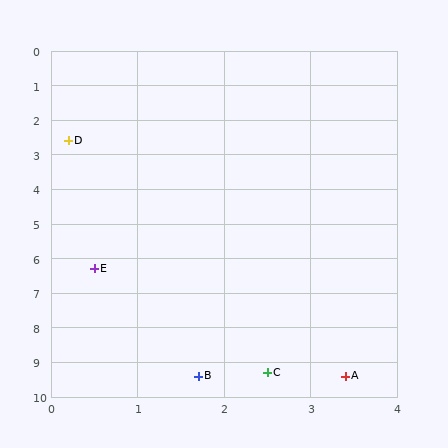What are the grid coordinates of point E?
Point E is at approximately (0.5, 6.3).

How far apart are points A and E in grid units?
Points A and E are about 4.2 grid units apart.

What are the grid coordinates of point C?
Point C is at approximately (2.5, 9.3).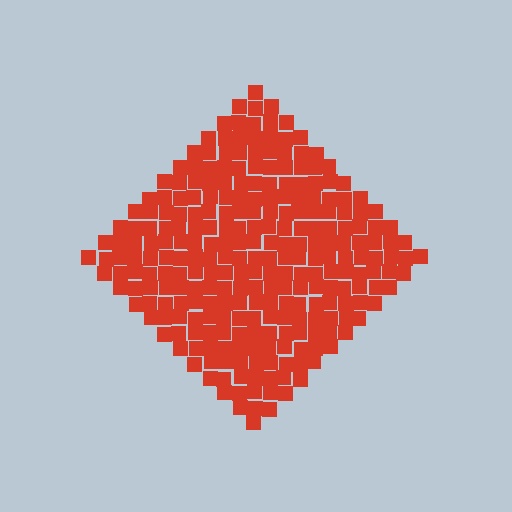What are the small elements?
The small elements are squares.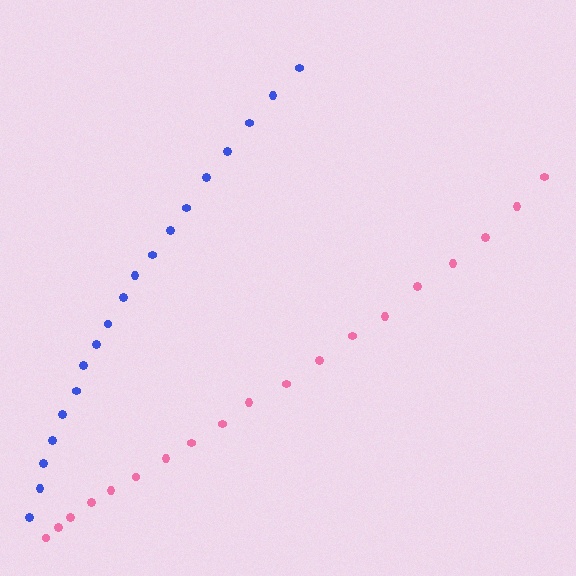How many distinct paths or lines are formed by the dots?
There are 2 distinct paths.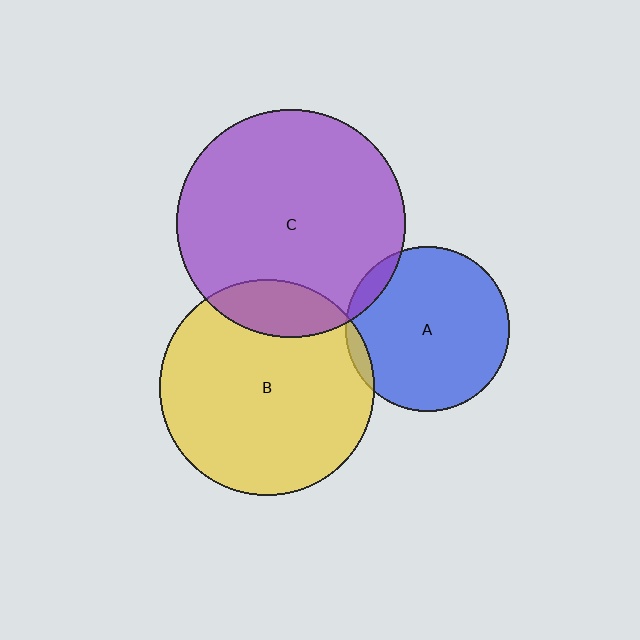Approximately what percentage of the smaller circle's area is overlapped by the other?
Approximately 5%.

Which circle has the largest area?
Circle C (purple).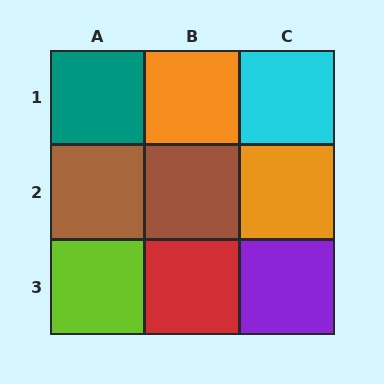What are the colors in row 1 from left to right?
Teal, orange, cyan.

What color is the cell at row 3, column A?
Lime.